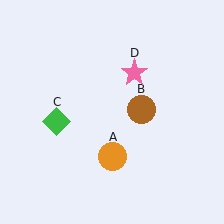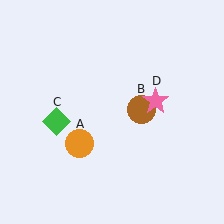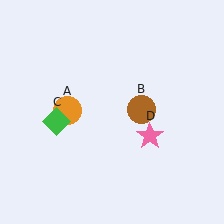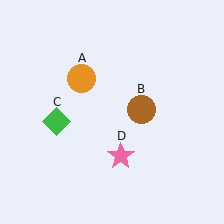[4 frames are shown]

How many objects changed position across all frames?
2 objects changed position: orange circle (object A), pink star (object D).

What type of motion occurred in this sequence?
The orange circle (object A), pink star (object D) rotated clockwise around the center of the scene.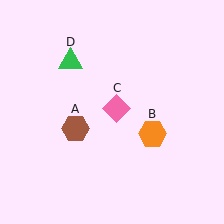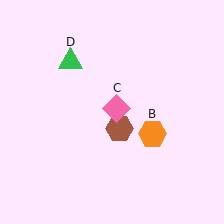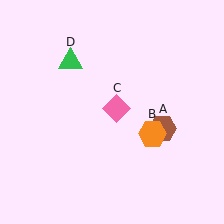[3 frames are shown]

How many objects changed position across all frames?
1 object changed position: brown hexagon (object A).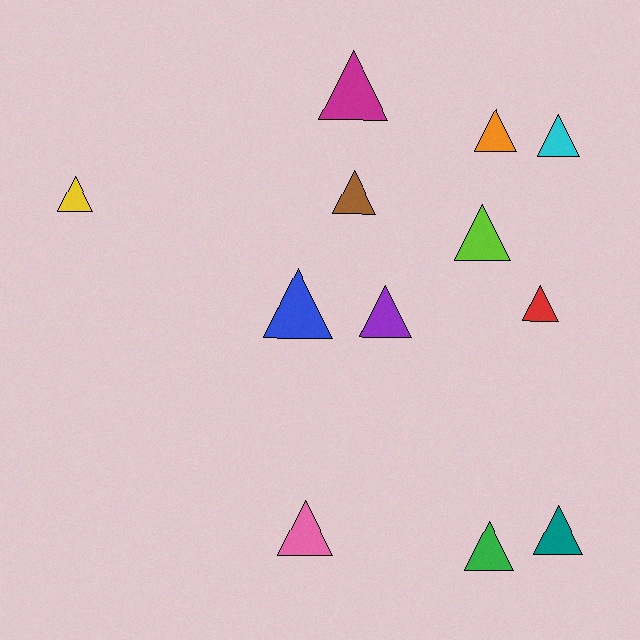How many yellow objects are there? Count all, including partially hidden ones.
There is 1 yellow object.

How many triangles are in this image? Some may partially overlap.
There are 12 triangles.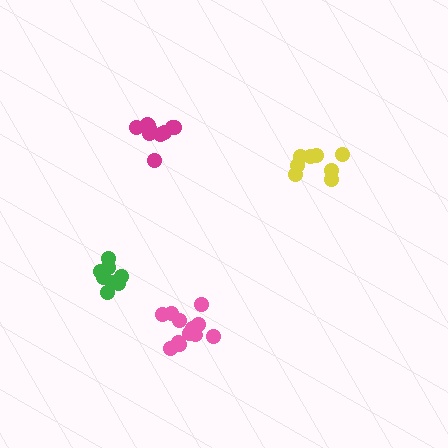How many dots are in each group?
Group 1: 8 dots, Group 2: 12 dots, Group 3: 8 dots, Group 4: 10 dots (38 total).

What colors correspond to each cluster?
The clusters are colored: yellow, pink, green, magenta.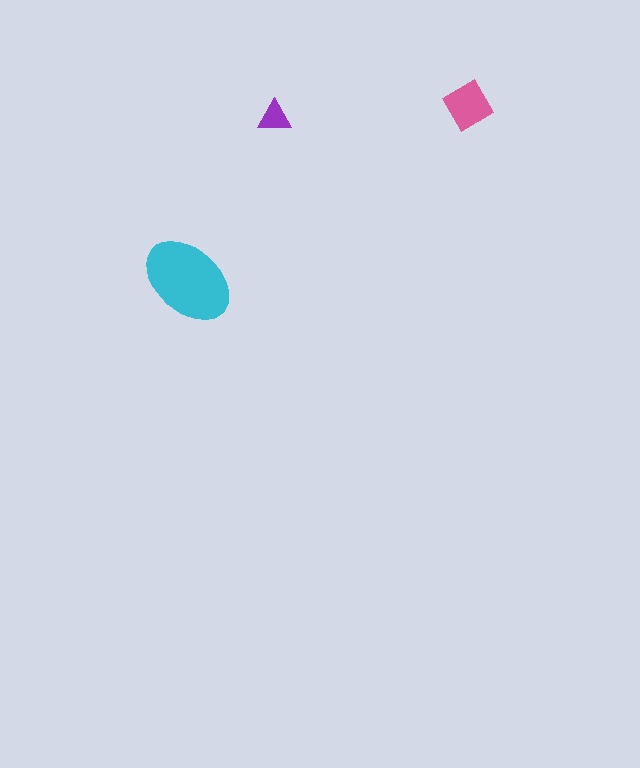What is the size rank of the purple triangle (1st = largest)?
3rd.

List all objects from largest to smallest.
The cyan ellipse, the pink diamond, the purple triangle.